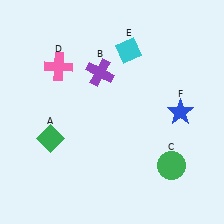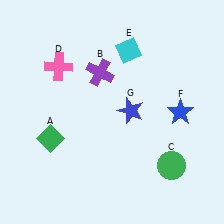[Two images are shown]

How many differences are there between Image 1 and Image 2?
There is 1 difference between the two images.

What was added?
A blue star (G) was added in Image 2.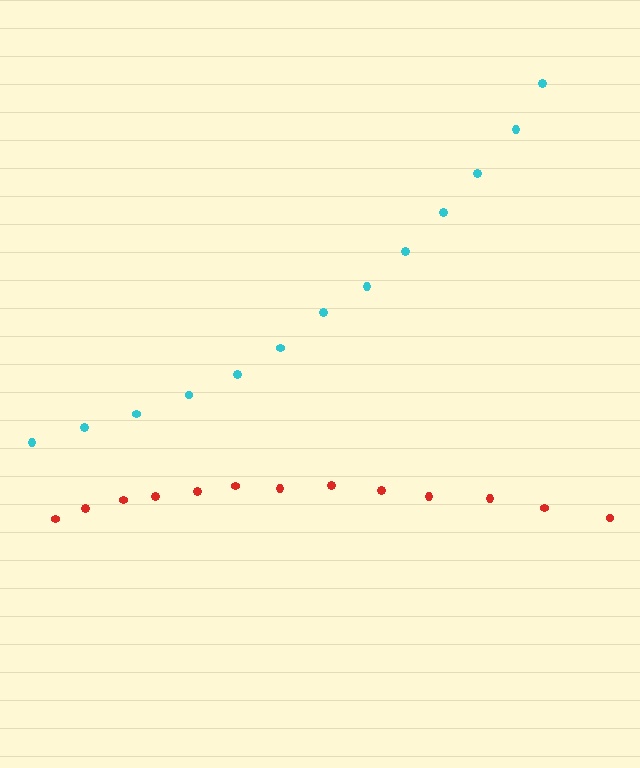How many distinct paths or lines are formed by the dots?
There are 2 distinct paths.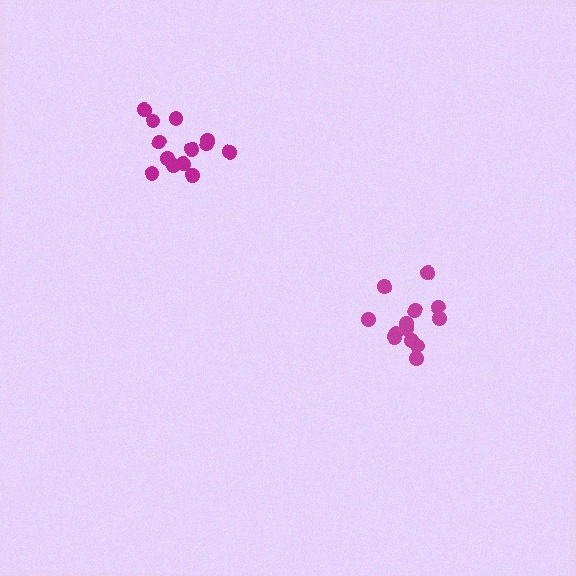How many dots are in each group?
Group 1: 13 dots, Group 2: 14 dots (27 total).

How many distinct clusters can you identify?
There are 2 distinct clusters.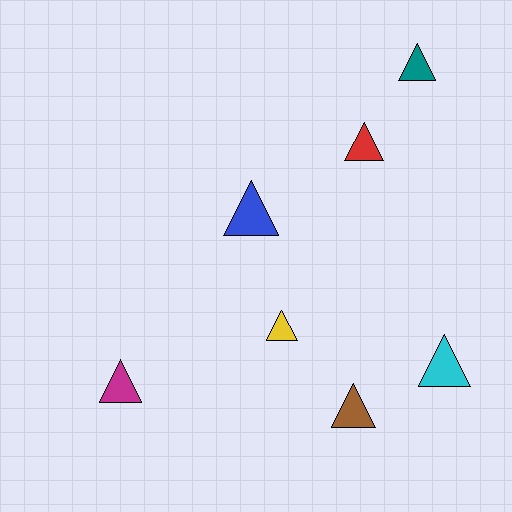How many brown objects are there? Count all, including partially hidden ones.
There is 1 brown object.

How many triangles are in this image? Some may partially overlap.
There are 7 triangles.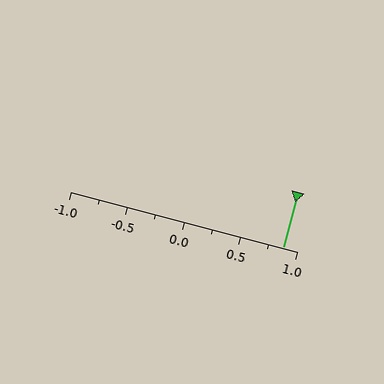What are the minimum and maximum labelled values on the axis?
The axis runs from -1.0 to 1.0.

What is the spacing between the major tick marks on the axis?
The major ticks are spaced 0.5 apart.